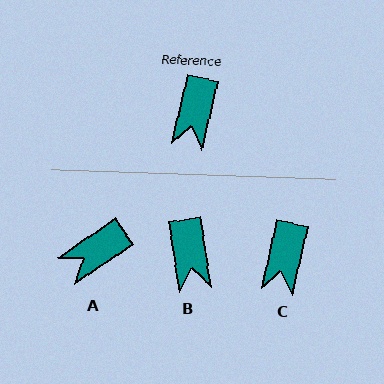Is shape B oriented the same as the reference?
No, it is off by about 22 degrees.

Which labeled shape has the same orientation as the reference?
C.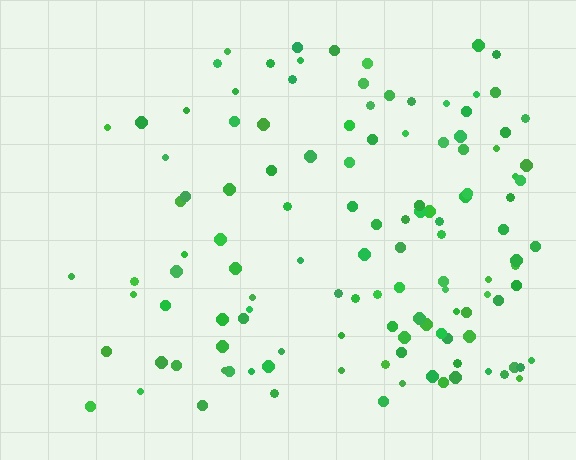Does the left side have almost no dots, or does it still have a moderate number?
Still a moderate number, just noticeably fewer than the right.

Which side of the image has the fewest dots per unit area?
The left.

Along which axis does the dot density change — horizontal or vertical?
Horizontal.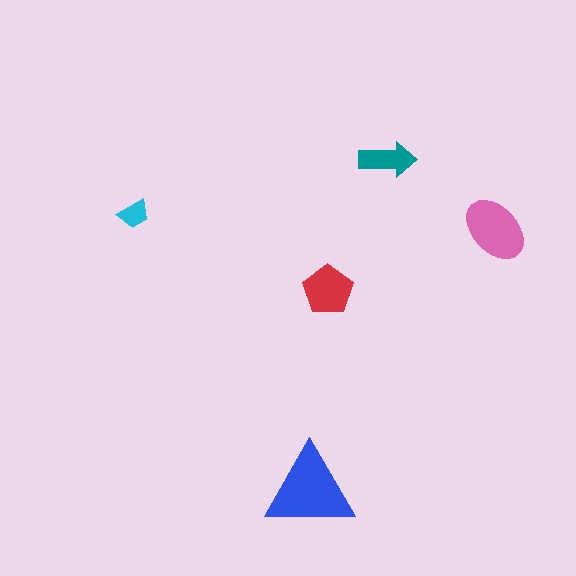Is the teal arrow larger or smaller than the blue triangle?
Smaller.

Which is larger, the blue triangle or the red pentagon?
The blue triangle.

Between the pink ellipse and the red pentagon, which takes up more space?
The pink ellipse.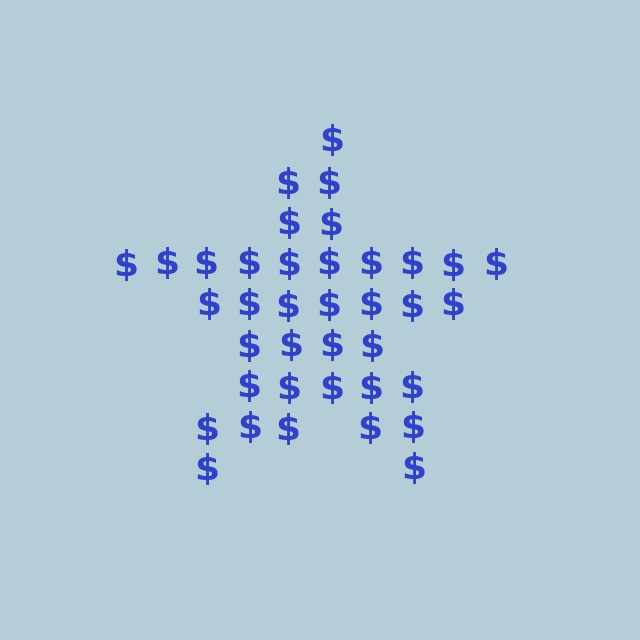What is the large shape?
The large shape is a star.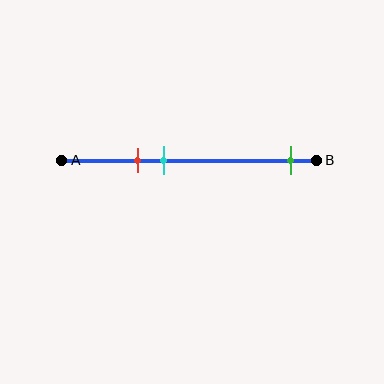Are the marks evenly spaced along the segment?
No, the marks are not evenly spaced.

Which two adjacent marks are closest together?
The red and cyan marks are the closest adjacent pair.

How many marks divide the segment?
There are 3 marks dividing the segment.